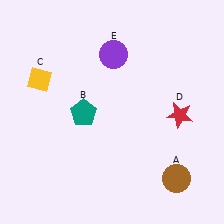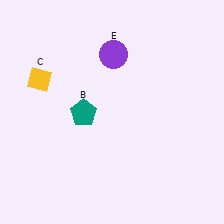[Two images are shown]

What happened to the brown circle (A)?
The brown circle (A) was removed in Image 2. It was in the bottom-right area of Image 1.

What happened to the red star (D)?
The red star (D) was removed in Image 2. It was in the bottom-right area of Image 1.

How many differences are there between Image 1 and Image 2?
There are 2 differences between the two images.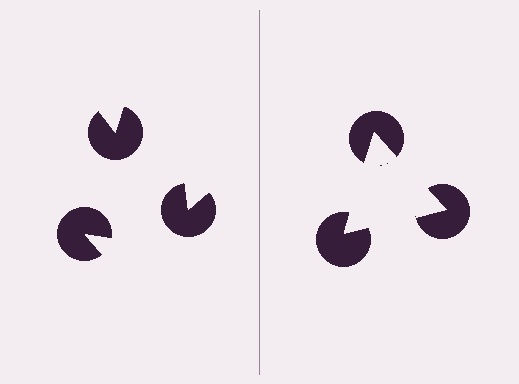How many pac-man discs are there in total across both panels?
6 — 3 on each side.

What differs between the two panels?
The pac-man discs are positioned identically on both sides; only the wedge orientations differ. On the right they align to a triangle; on the left they are misaligned.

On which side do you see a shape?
An illusory triangle appears on the right side. On the left side the wedge cuts are rotated, so no coherent shape forms.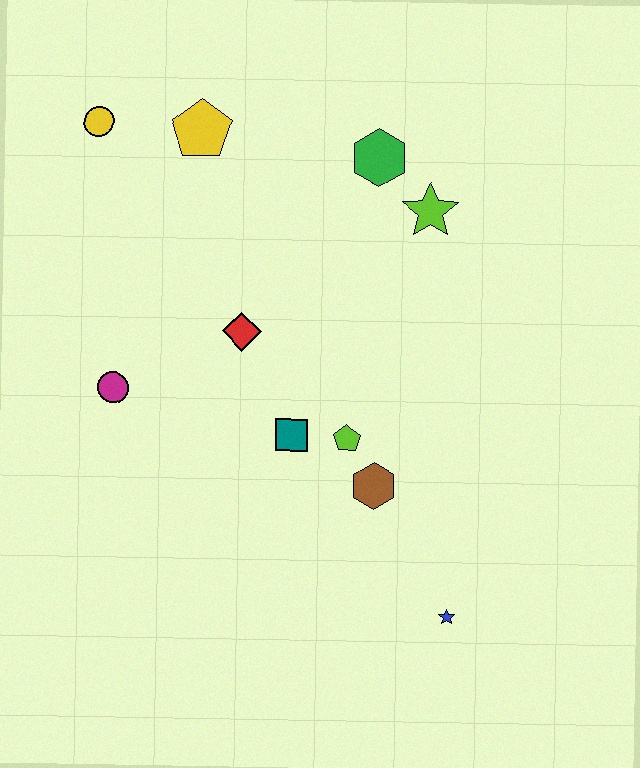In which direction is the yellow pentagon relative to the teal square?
The yellow pentagon is above the teal square.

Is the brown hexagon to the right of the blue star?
No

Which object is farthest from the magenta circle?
The blue star is farthest from the magenta circle.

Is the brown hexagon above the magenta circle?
No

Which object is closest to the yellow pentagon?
The yellow circle is closest to the yellow pentagon.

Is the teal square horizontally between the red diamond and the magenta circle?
No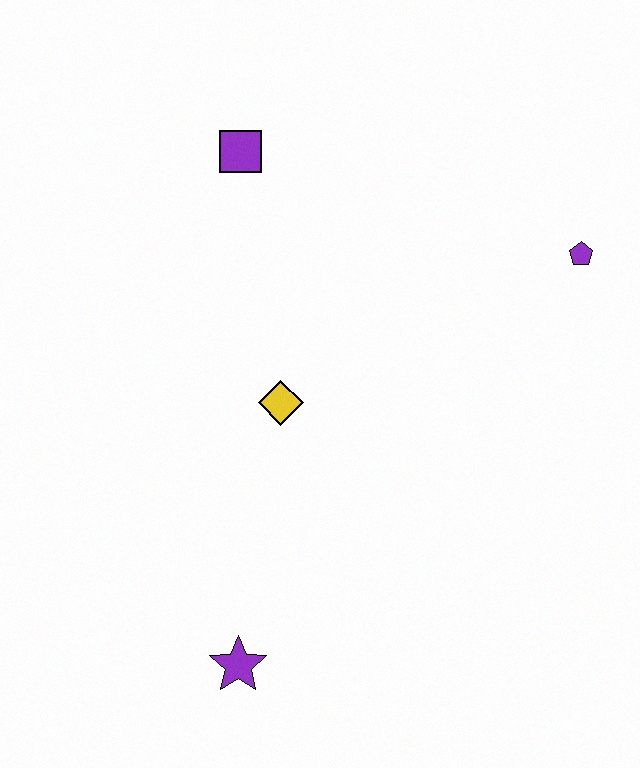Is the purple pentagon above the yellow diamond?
Yes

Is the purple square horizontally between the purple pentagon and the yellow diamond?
No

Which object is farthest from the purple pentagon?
The purple star is farthest from the purple pentagon.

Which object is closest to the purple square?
The yellow diamond is closest to the purple square.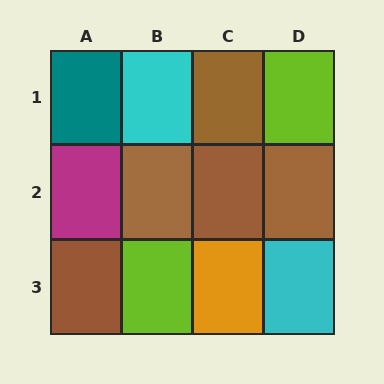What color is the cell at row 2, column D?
Brown.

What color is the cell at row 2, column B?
Brown.